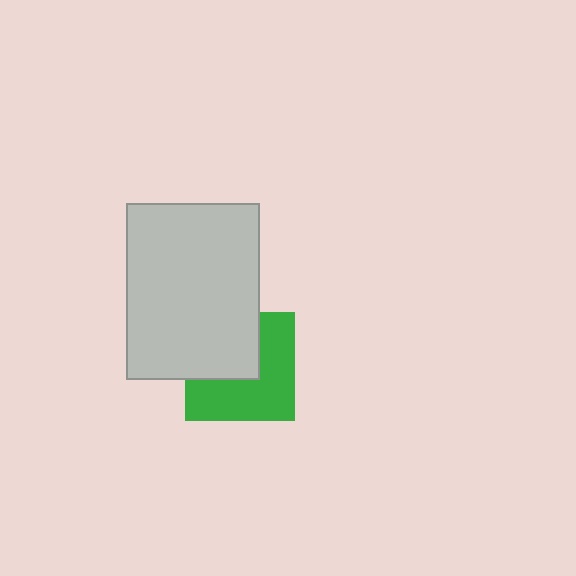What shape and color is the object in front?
The object in front is a light gray rectangle.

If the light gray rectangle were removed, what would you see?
You would see the complete green square.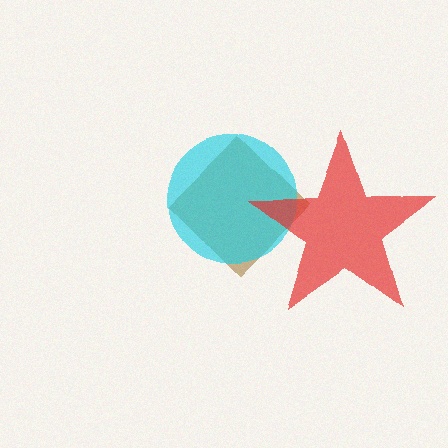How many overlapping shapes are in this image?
There are 3 overlapping shapes in the image.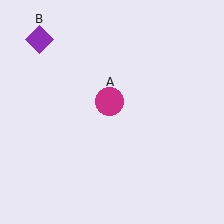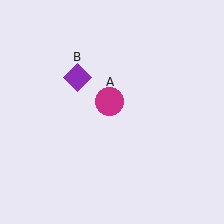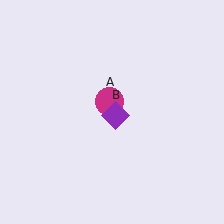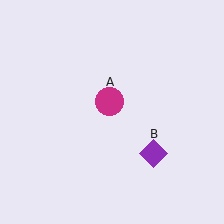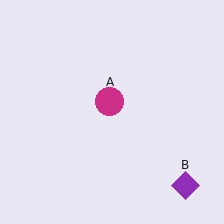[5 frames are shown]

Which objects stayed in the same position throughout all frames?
Magenta circle (object A) remained stationary.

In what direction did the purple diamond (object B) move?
The purple diamond (object B) moved down and to the right.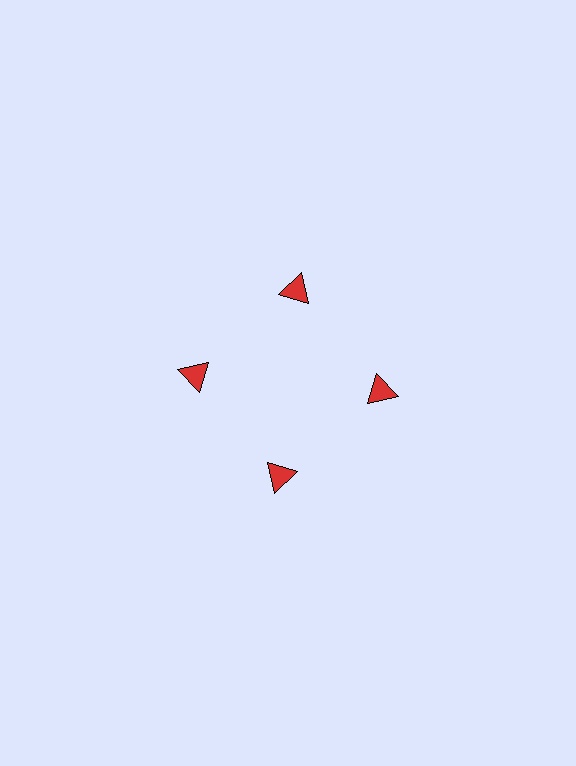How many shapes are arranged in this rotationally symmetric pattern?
There are 4 shapes, arranged in 4 groups of 1.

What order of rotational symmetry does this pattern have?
This pattern has 4-fold rotational symmetry.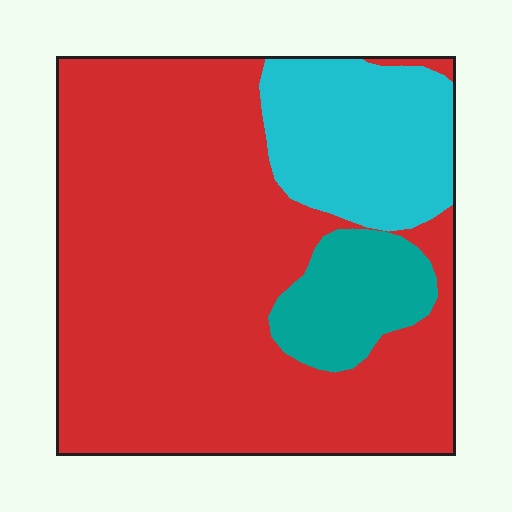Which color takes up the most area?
Red, at roughly 70%.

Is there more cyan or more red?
Red.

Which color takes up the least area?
Teal, at roughly 10%.